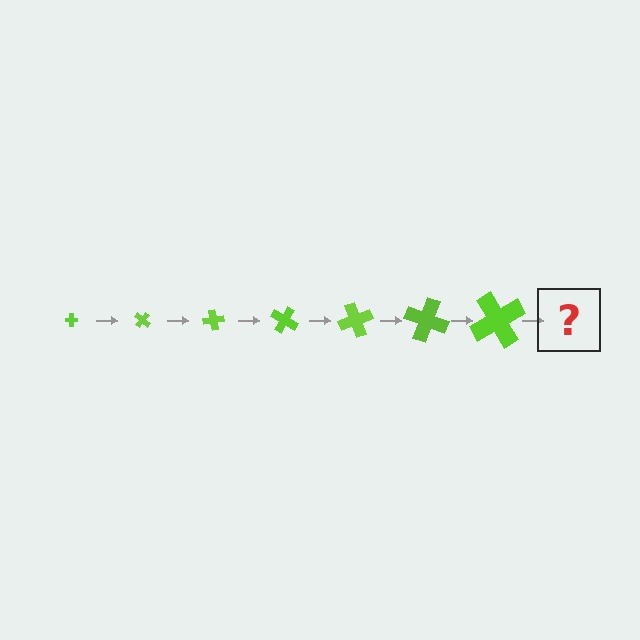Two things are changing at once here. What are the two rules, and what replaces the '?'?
The two rules are that the cross grows larger each step and it rotates 40 degrees each step. The '?' should be a cross, larger than the previous one and rotated 280 degrees from the start.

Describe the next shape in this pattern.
It should be a cross, larger than the previous one and rotated 280 degrees from the start.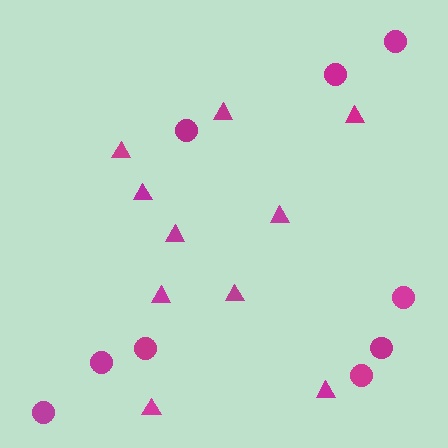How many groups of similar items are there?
There are 2 groups: one group of circles (9) and one group of triangles (10).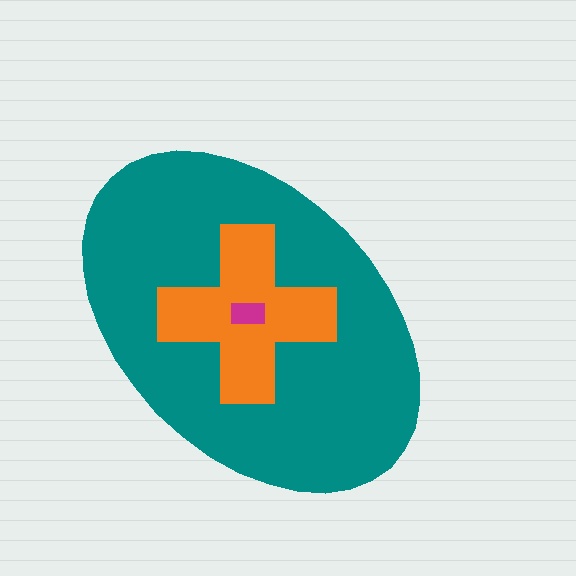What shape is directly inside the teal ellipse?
The orange cross.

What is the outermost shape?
The teal ellipse.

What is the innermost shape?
The magenta rectangle.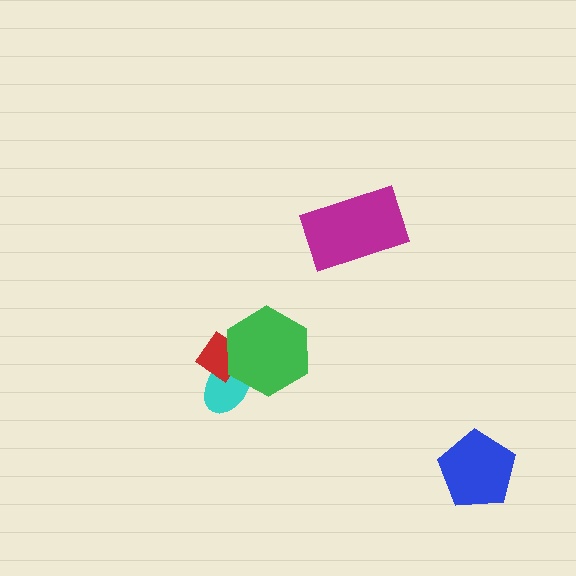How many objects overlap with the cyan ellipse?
2 objects overlap with the cyan ellipse.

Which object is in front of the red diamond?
The green hexagon is in front of the red diamond.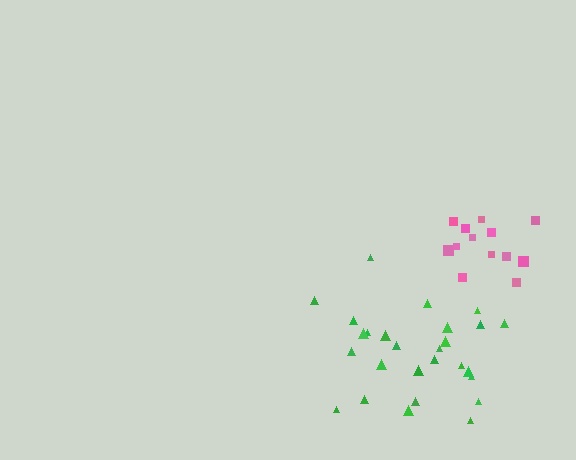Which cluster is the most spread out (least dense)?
Green.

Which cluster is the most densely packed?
Pink.